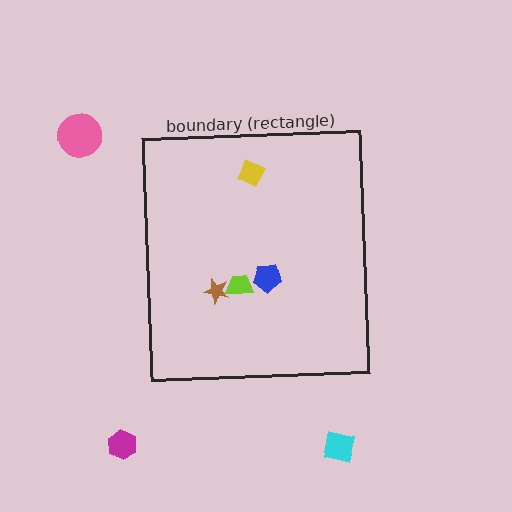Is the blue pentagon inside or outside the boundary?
Inside.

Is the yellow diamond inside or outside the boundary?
Inside.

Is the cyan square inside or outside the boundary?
Outside.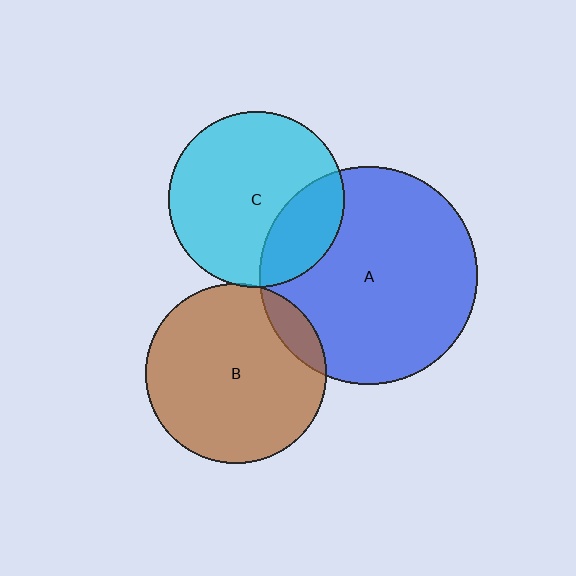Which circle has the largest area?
Circle A (blue).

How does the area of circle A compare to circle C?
Approximately 1.5 times.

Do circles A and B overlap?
Yes.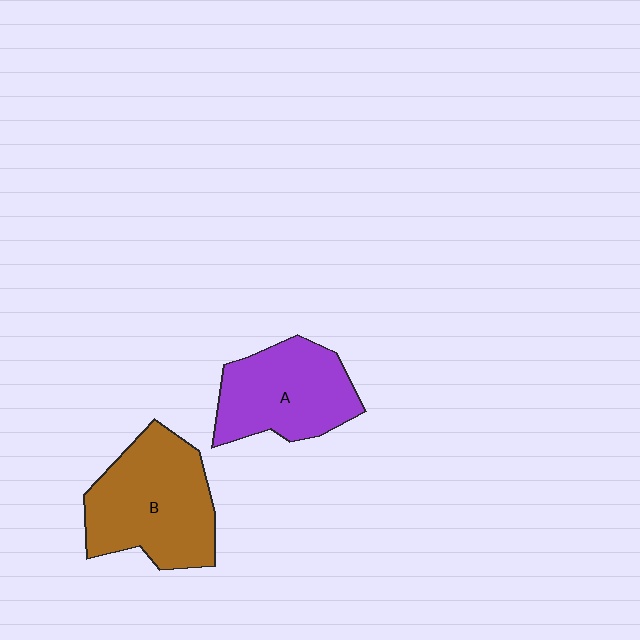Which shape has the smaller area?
Shape A (purple).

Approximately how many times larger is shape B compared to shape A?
Approximately 1.2 times.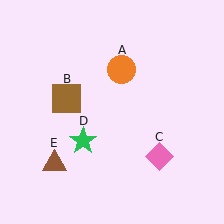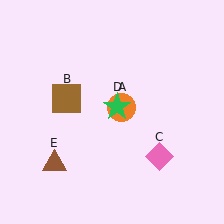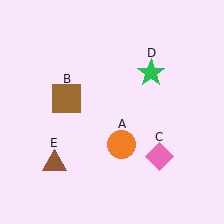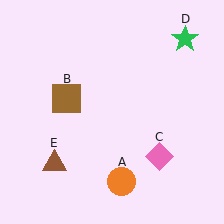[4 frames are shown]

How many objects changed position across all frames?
2 objects changed position: orange circle (object A), green star (object D).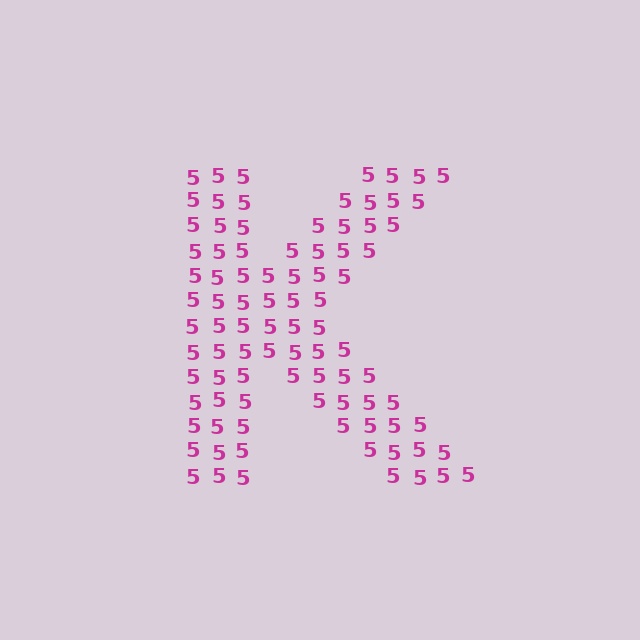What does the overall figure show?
The overall figure shows the letter K.